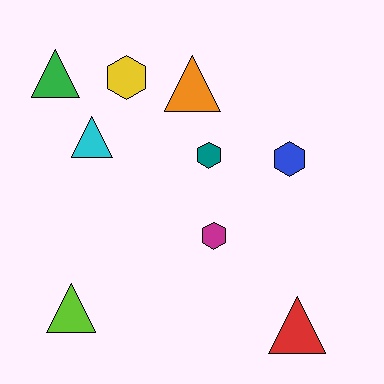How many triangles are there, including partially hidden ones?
There are 5 triangles.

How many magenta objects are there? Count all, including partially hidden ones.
There is 1 magenta object.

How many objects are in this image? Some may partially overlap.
There are 9 objects.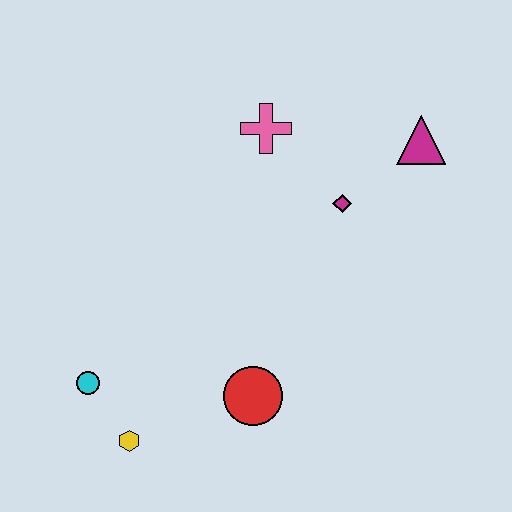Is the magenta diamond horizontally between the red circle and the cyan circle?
No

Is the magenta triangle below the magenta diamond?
No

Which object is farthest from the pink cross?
The yellow hexagon is farthest from the pink cross.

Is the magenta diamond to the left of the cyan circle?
No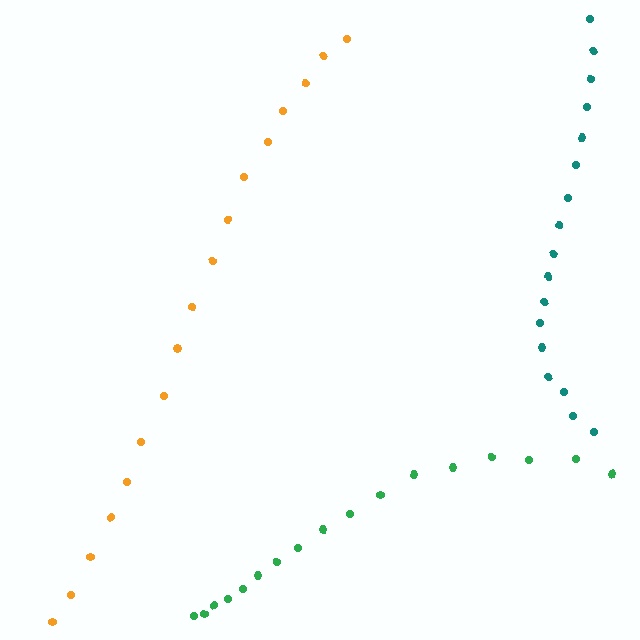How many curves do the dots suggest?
There are 3 distinct paths.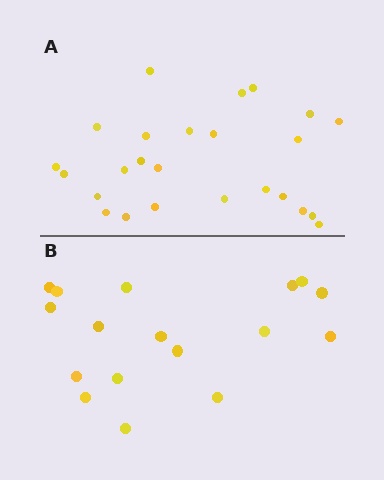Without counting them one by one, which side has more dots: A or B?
Region A (the top region) has more dots.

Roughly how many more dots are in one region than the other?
Region A has roughly 8 or so more dots than region B.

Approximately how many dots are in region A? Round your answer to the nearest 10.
About 20 dots. (The exact count is 25, which rounds to 20.)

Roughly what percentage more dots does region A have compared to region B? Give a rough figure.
About 45% more.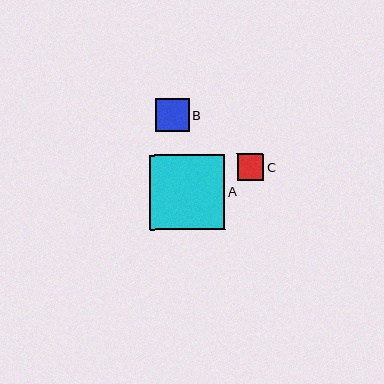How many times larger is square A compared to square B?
Square A is approximately 2.2 times the size of square B.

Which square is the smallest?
Square C is the smallest with a size of approximately 26 pixels.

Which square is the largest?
Square A is the largest with a size of approximately 75 pixels.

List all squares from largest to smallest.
From largest to smallest: A, B, C.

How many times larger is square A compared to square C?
Square A is approximately 2.8 times the size of square C.